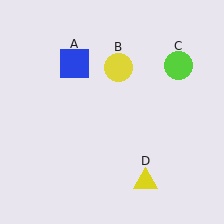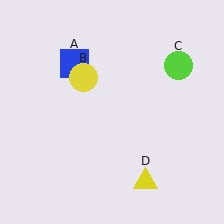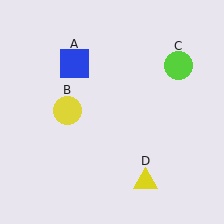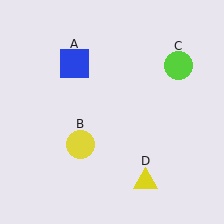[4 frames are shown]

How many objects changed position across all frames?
1 object changed position: yellow circle (object B).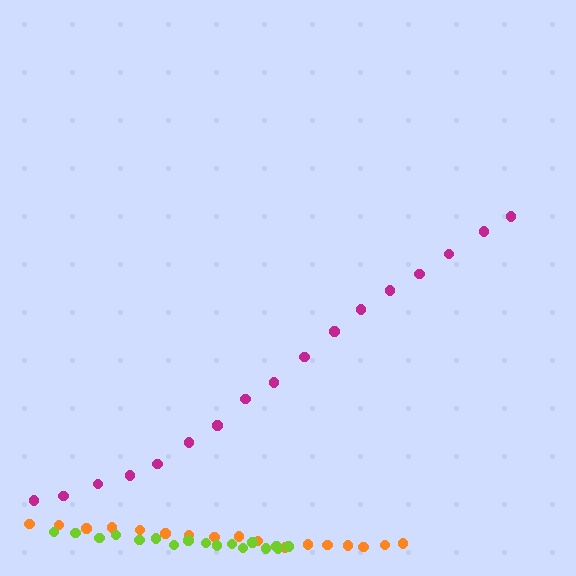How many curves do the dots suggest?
There are 3 distinct paths.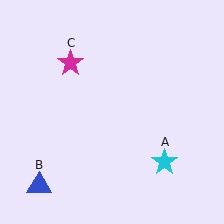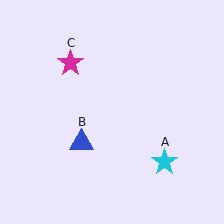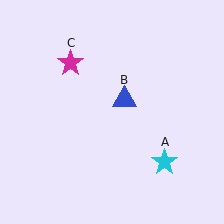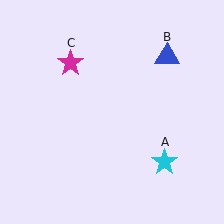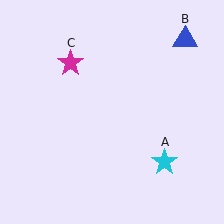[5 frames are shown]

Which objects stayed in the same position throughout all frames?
Cyan star (object A) and magenta star (object C) remained stationary.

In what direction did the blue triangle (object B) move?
The blue triangle (object B) moved up and to the right.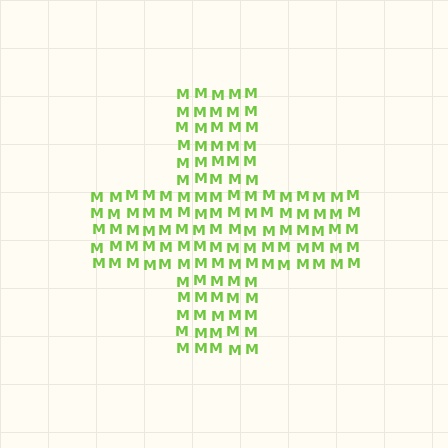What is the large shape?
The large shape is a cross.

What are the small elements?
The small elements are letter M's.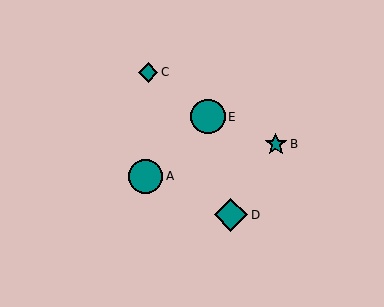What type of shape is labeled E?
Shape E is a teal circle.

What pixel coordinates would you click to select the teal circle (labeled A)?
Click at (146, 176) to select the teal circle A.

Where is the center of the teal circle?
The center of the teal circle is at (146, 176).